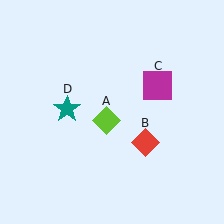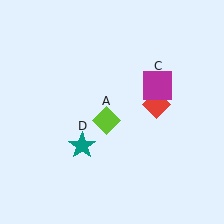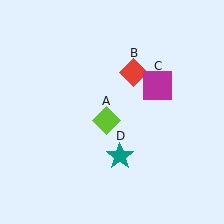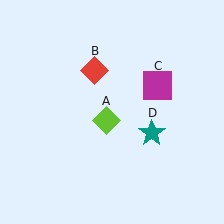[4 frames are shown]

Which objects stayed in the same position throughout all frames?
Lime diamond (object A) and magenta square (object C) remained stationary.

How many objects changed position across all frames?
2 objects changed position: red diamond (object B), teal star (object D).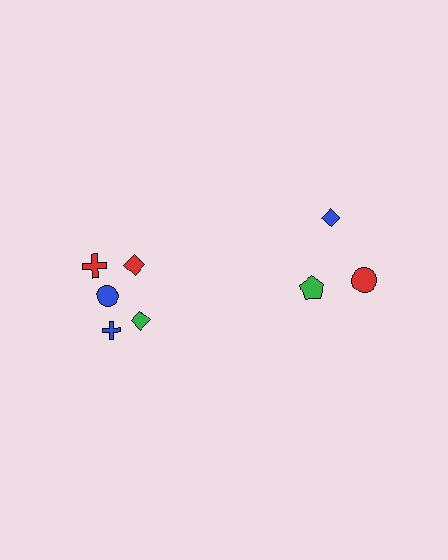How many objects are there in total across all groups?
There are 8 objects.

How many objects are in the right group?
There are 3 objects.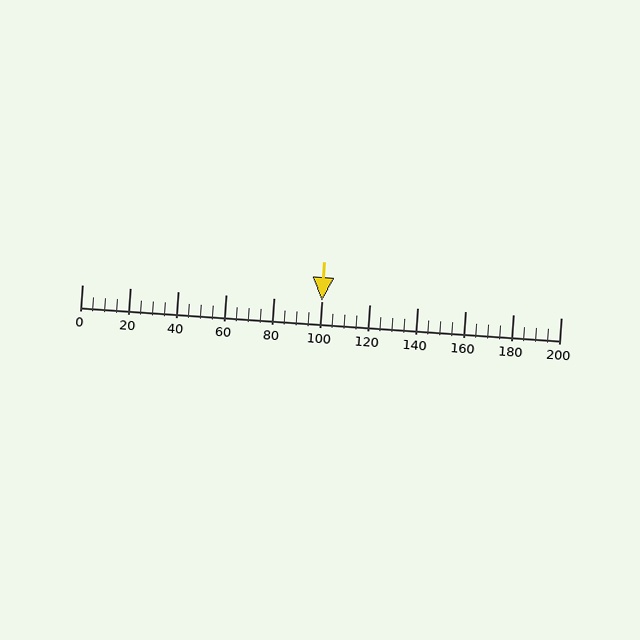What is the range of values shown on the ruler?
The ruler shows values from 0 to 200.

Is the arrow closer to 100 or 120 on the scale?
The arrow is closer to 100.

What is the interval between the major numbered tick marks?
The major tick marks are spaced 20 units apart.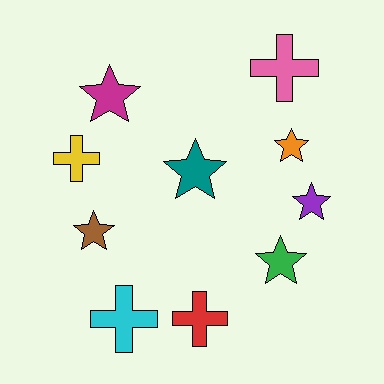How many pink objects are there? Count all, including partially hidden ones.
There is 1 pink object.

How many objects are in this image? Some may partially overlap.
There are 10 objects.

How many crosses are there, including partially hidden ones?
There are 4 crosses.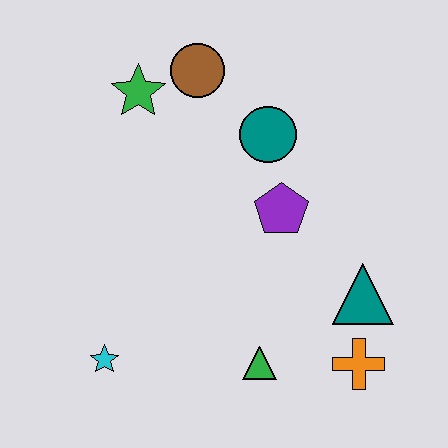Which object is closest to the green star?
The brown circle is closest to the green star.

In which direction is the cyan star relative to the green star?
The cyan star is below the green star.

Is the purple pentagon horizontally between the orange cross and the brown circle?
Yes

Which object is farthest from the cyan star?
The brown circle is farthest from the cyan star.